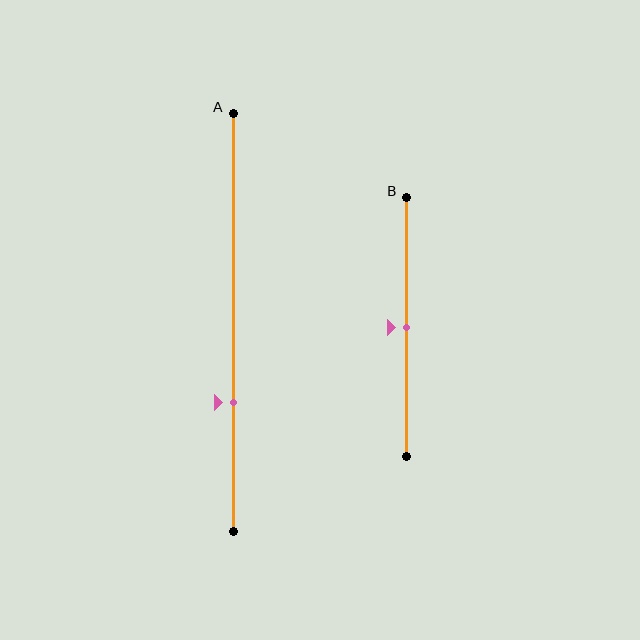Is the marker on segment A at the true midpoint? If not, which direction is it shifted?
No, the marker on segment A is shifted downward by about 19% of the segment length.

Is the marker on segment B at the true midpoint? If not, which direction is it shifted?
Yes, the marker on segment B is at the true midpoint.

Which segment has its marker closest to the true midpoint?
Segment B has its marker closest to the true midpoint.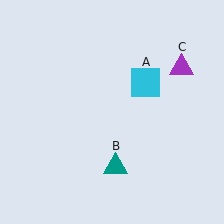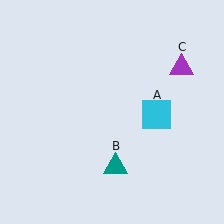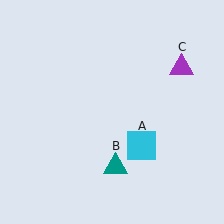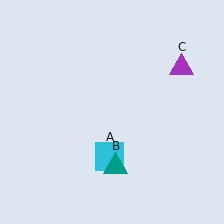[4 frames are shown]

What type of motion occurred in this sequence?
The cyan square (object A) rotated clockwise around the center of the scene.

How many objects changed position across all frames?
1 object changed position: cyan square (object A).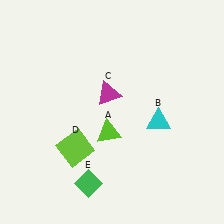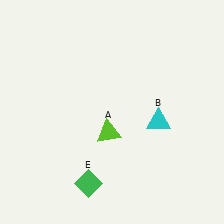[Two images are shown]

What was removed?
The magenta triangle (C), the lime square (D) were removed in Image 2.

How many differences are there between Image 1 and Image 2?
There are 2 differences between the two images.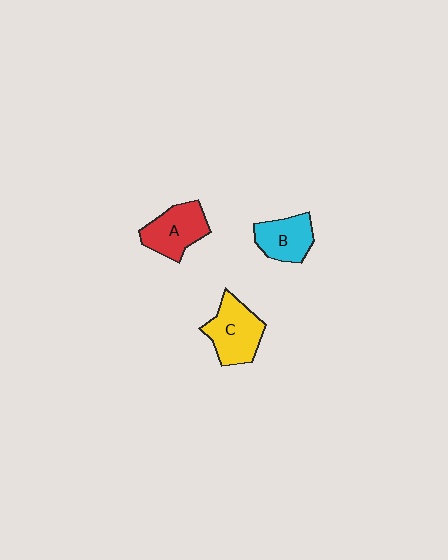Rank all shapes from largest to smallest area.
From largest to smallest: C (yellow), A (red), B (cyan).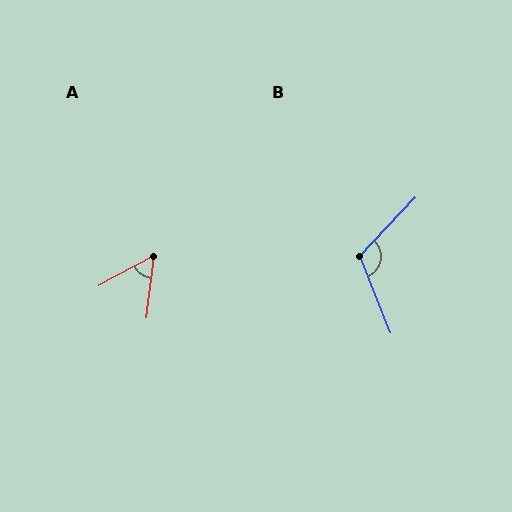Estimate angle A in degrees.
Approximately 55 degrees.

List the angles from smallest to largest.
A (55°), B (114°).